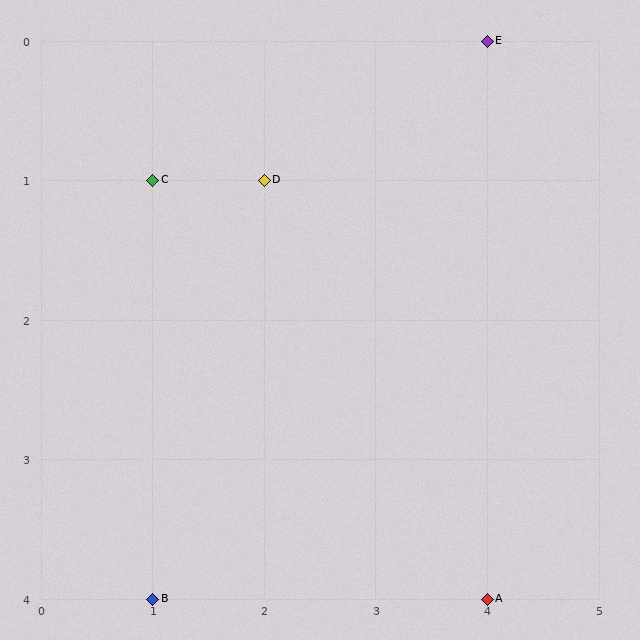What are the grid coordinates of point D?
Point D is at grid coordinates (2, 1).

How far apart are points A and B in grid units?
Points A and B are 3 columns apart.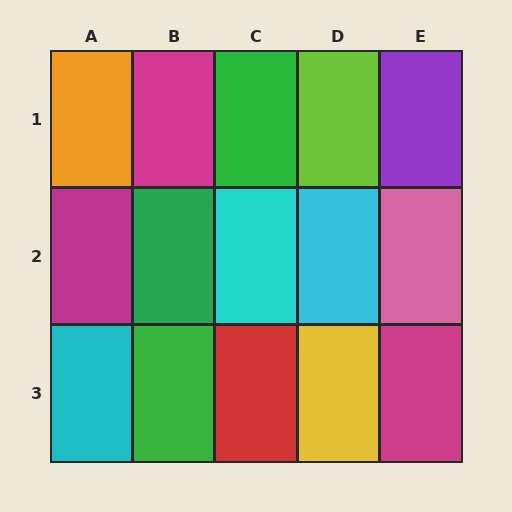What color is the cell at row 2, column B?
Green.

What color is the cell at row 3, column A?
Cyan.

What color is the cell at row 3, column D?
Yellow.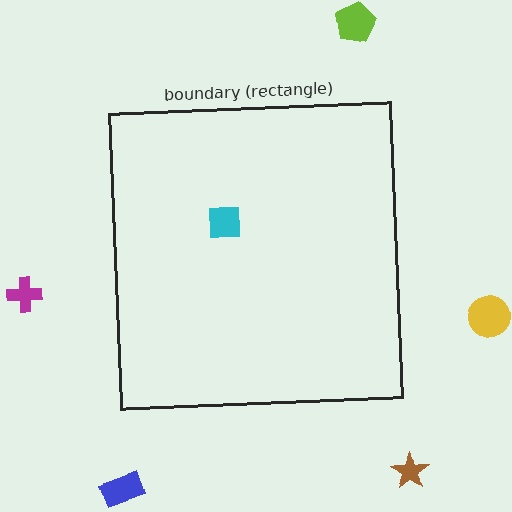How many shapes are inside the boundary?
1 inside, 5 outside.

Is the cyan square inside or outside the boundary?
Inside.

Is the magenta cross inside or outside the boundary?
Outside.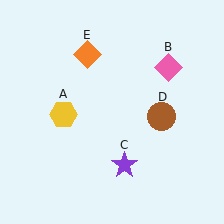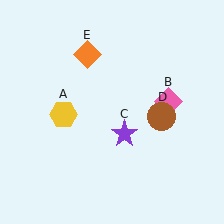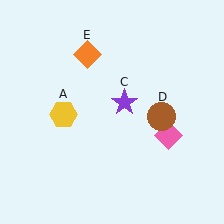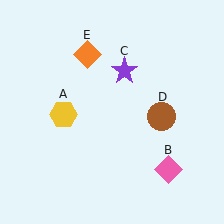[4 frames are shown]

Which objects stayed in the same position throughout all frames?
Yellow hexagon (object A) and brown circle (object D) and orange diamond (object E) remained stationary.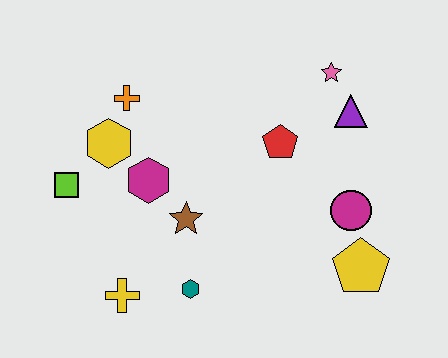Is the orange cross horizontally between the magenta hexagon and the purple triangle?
No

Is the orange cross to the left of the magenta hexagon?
Yes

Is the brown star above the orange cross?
No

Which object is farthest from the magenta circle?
The lime square is farthest from the magenta circle.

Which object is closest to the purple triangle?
The pink star is closest to the purple triangle.